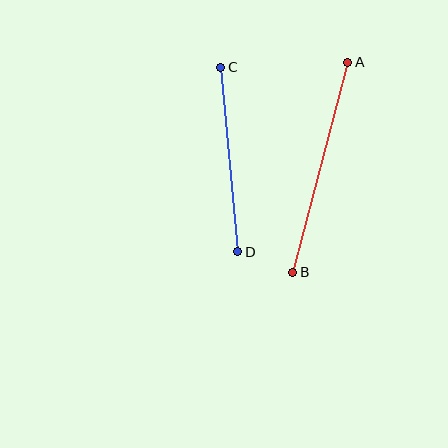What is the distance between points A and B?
The distance is approximately 217 pixels.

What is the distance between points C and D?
The distance is approximately 185 pixels.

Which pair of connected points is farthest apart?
Points A and B are farthest apart.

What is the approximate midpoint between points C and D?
The midpoint is at approximately (229, 159) pixels.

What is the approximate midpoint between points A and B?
The midpoint is at approximately (320, 167) pixels.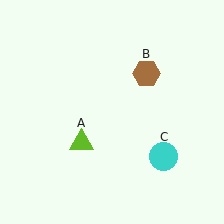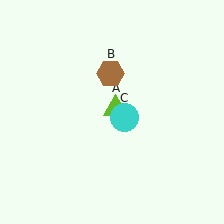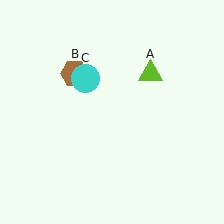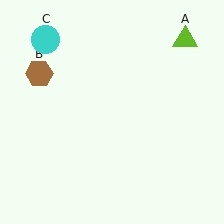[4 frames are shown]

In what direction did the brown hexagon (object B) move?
The brown hexagon (object B) moved left.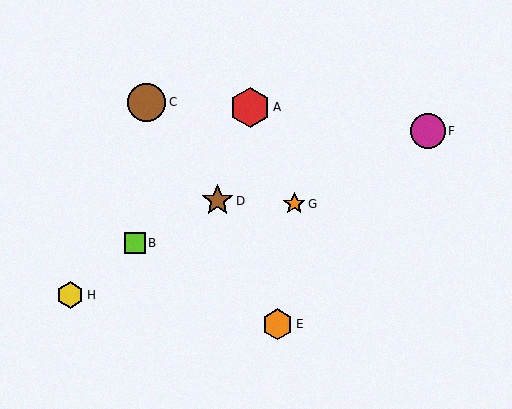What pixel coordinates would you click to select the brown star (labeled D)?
Click at (218, 201) to select the brown star D.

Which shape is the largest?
The red hexagon (labeled A) is the largest.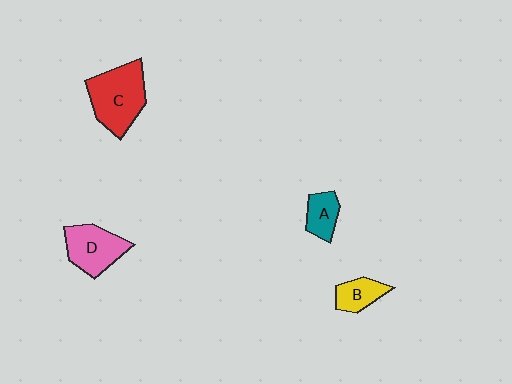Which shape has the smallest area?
Shape A (teal).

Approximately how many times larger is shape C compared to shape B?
Approximately 2.3 times.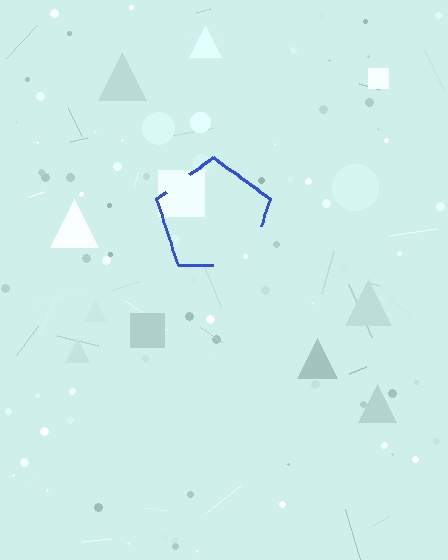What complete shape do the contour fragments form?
The contour fragments form a pentagon.